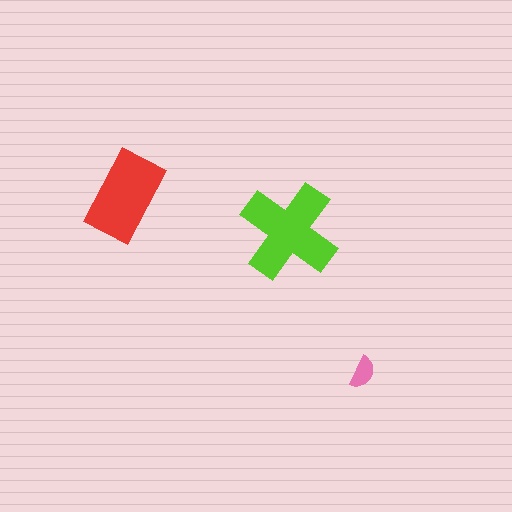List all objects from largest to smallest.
The lime cross, the red rectangle, the pink semicircle.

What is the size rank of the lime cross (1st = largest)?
1st.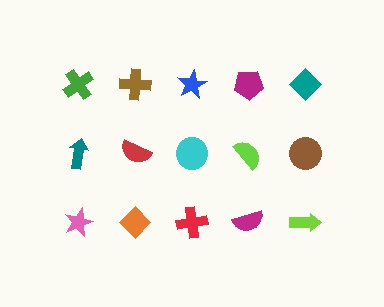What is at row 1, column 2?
A brown cross.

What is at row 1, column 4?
A magenta pentagon.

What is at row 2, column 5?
A brown circle.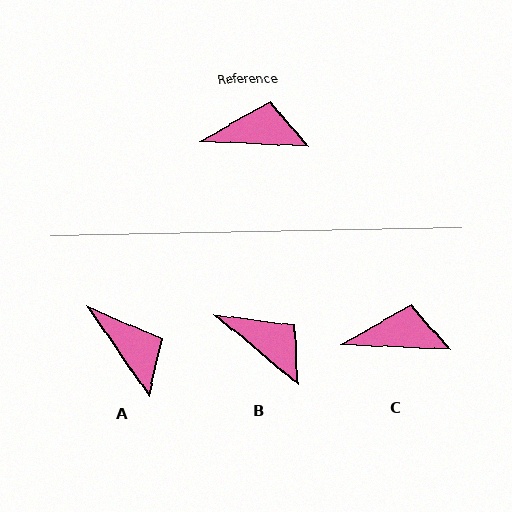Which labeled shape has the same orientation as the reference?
C.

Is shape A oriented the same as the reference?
No, it is off by about 53 degrees.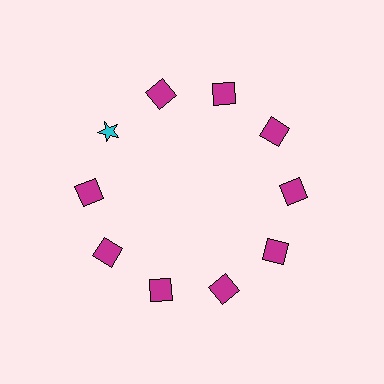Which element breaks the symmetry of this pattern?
The cyan star at roughly the 10 o'clock position breaks the symmetry. All other shapes are magenta squares.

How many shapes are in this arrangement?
There are 10 shapes arranged in a ring pattern.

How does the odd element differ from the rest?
It differs in both color (cyan instead of magenta) and shape (star instead of square).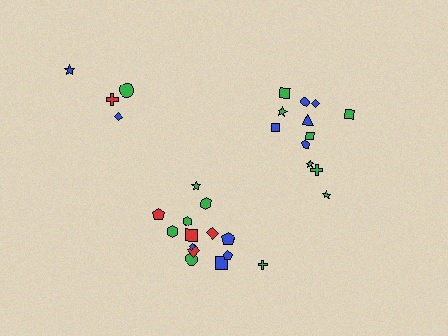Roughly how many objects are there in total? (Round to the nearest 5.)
Roughly 30 objects in total.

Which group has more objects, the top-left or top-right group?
The top-right group.